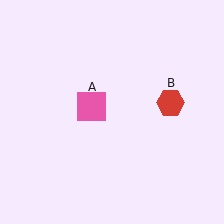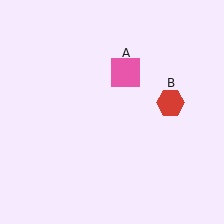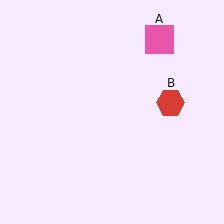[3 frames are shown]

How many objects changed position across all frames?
1 object changed position: pink square (object A).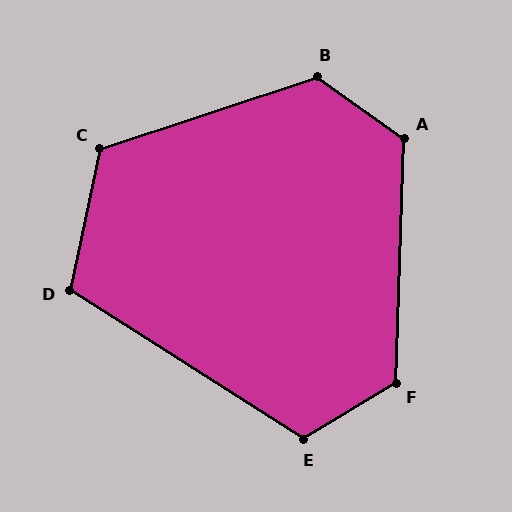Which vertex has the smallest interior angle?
D, at approximately 110 degrees.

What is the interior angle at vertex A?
Approximately 123 degrees (obtuse).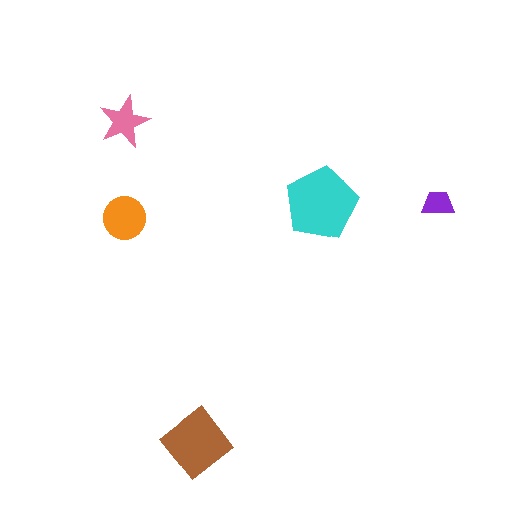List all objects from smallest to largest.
The purple trapezoid, the pink star, the orange circle, the brown diamond, the cyan pentagon.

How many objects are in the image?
There are 5 objects in the image.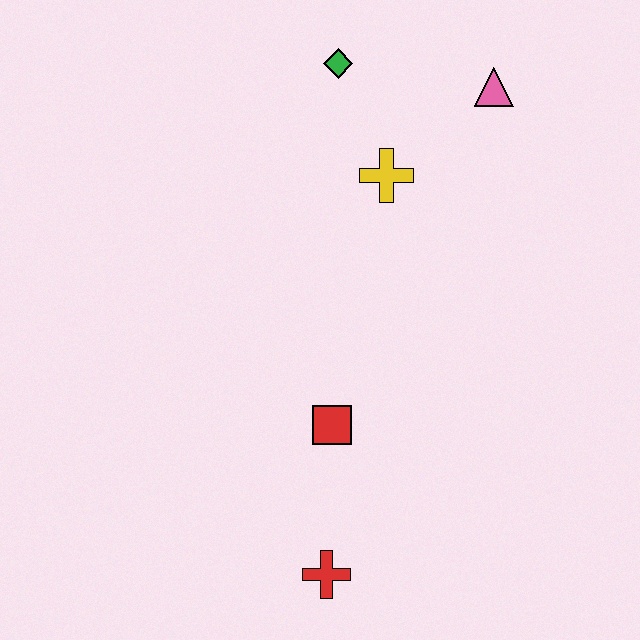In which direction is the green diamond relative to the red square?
The green diamond is above the red square.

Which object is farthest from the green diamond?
The red cross is farthest from the green diamond.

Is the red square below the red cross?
No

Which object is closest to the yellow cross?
The green diamond is closest to the yellow cross.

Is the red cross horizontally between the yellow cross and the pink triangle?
No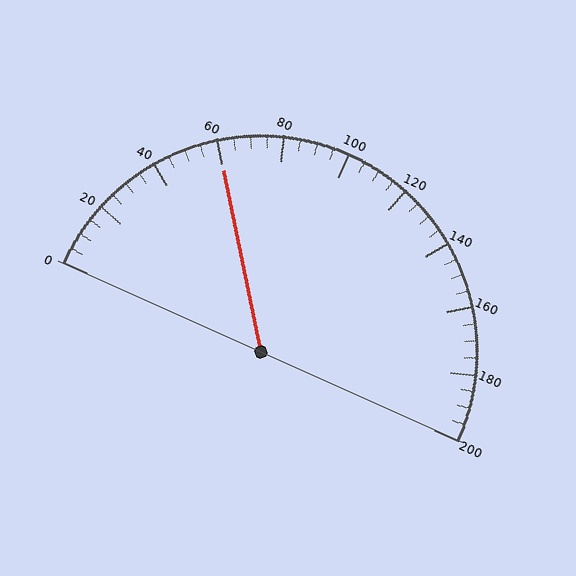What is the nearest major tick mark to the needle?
The nearest major tick mark is 60.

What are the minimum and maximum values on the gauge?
The gauge ranges from 0 to 200.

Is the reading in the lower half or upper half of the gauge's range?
The reading is in the lower half of the range (0 to 200).